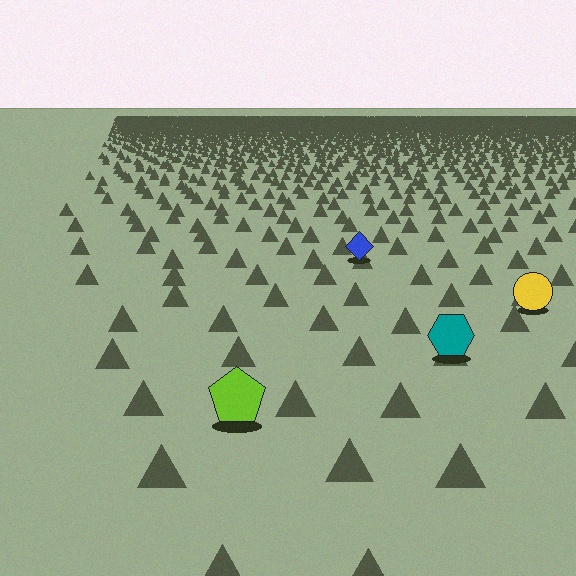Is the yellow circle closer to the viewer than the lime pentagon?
No. The lime pentagon is closer — you can tell from the texture gradient: the ground texture is coarser near it.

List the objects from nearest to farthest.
From nearest to farthest: the lime pentagon, the teal hexagon, the yellow circle, the blue diamond.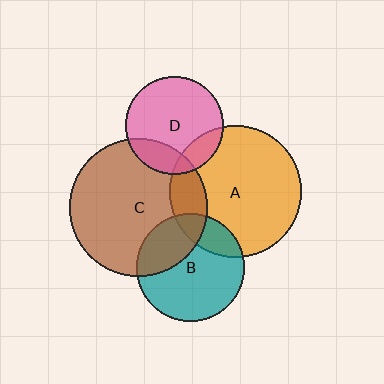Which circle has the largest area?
Circle C (brown).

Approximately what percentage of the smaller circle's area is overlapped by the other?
Approximately 20%.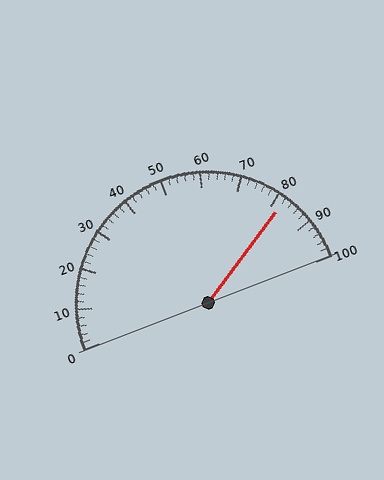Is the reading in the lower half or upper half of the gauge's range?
The reading is in the upper half of the range (0 to 100).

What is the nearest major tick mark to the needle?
The nearest major tick mark is 80.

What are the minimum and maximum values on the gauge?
The gauge ranges from 0 to 100.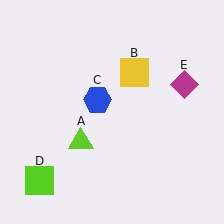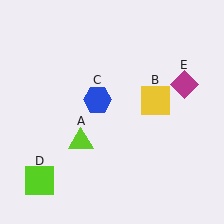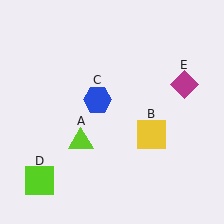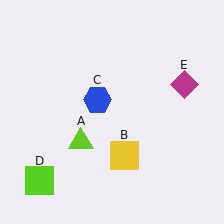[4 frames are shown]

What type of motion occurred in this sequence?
The yellow square (object B) rotated clockwise around the center of the scene.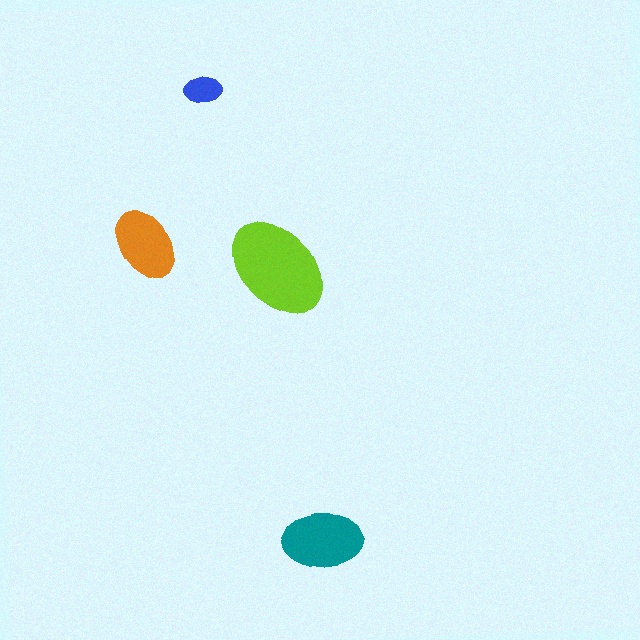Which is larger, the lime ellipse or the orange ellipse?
The lime one.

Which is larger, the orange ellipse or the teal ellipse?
The teal one.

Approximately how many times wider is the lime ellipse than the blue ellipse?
About 3 times wider.